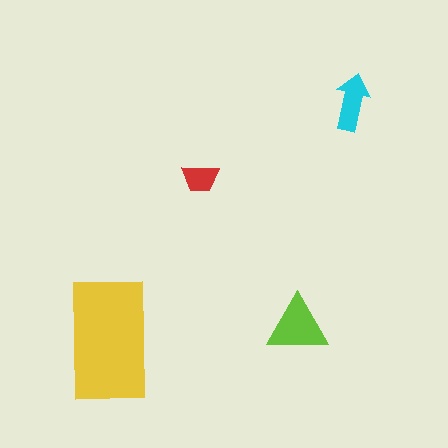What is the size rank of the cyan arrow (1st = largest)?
3rd.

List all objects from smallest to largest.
The red trapezoid, the cyan arrow, the lime triangle, the yellow rectangle.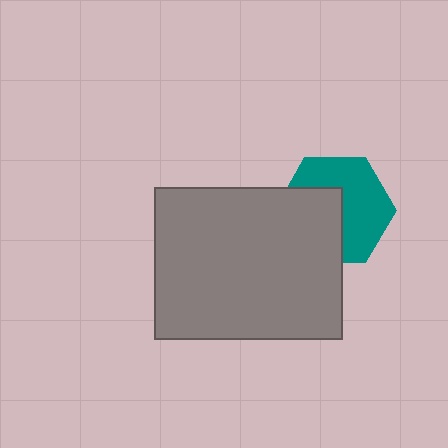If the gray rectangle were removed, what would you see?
You would see the complete teal hexagon.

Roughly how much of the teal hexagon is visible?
About half of it is visible (roughly 56%).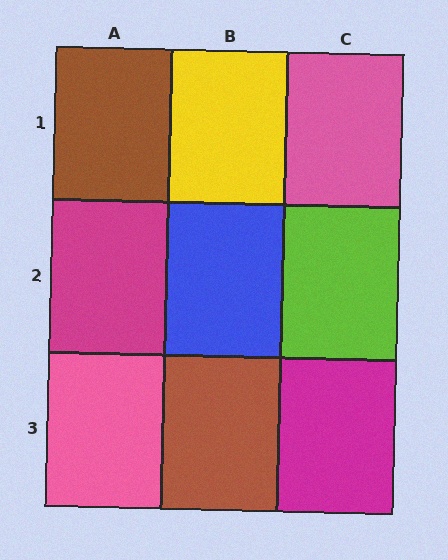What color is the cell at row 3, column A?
Pink.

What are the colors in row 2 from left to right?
Magenta, blue, lime.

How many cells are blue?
1 cell is blue.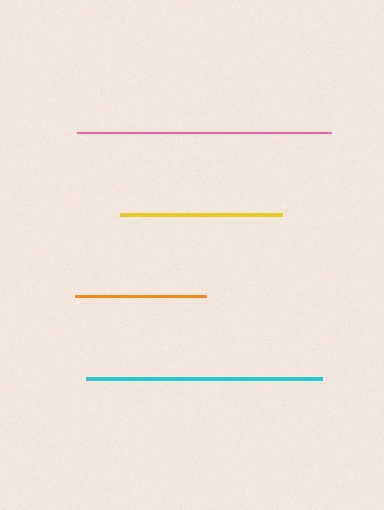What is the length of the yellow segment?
The yellow segment is approximately 162 pixels long.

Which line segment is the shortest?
The orange line is the shortest at approximately 131 pixels.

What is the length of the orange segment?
The orange segment is approximately 131 pixels long.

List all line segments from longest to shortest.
From longest to shortest: pink, cyan, yellow, orange.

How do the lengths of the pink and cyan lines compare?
The pink and cyan lines are approximately the same length.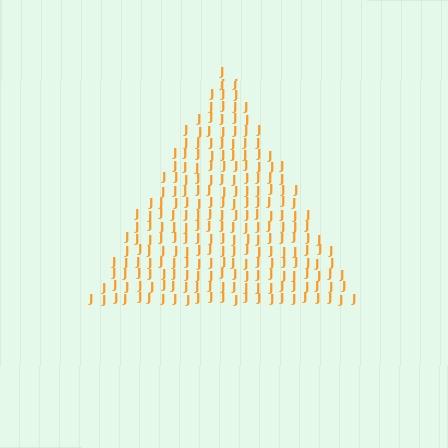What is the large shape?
The large shape is a triangle.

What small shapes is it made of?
It is made of small letter J's.